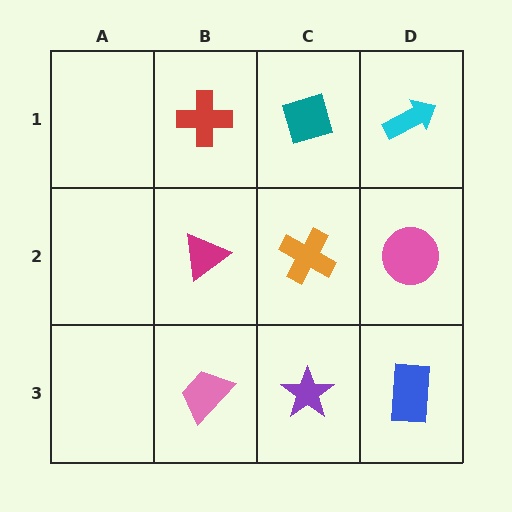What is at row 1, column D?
A cyan arrow.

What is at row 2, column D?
A pink circle.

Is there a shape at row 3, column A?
No, that cell is empty.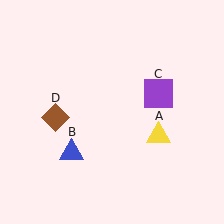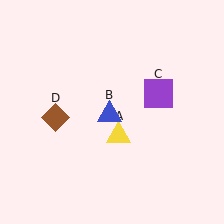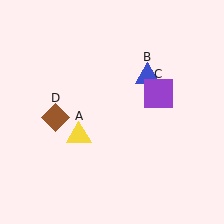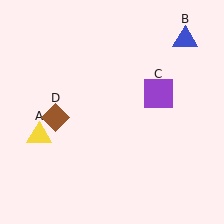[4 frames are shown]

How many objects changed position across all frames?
2 objects changed position: yellow triangle (object A), blue triangle (object B).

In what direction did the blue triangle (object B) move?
The blue triangle (object B) moved up and to the right.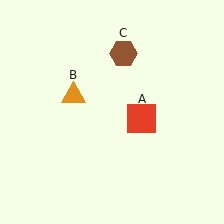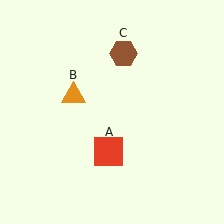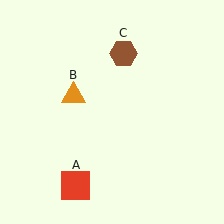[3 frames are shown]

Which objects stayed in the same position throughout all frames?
Orange triangle (object B) and brown hexagon (object C) remained stationary.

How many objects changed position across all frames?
1 object changed position: red square (object A).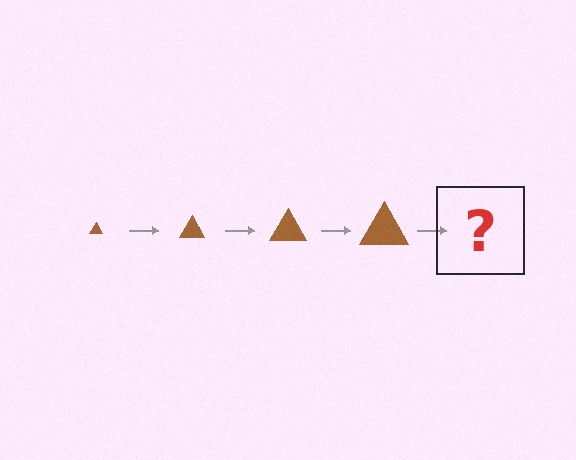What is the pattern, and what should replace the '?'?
The pattern is that the triangle gets progressively larger each step. The '?' should be a brown triangle, larger than the previous one.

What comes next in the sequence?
The next element should be a brown triangle, larger than the previous one.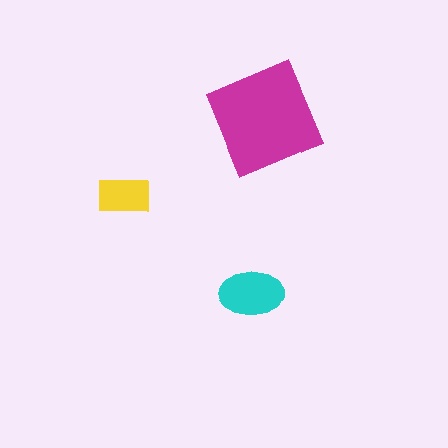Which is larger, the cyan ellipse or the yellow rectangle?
The cyan ellipse.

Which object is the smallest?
The yellow rectangle.